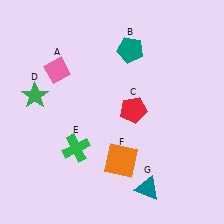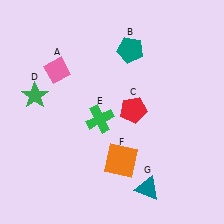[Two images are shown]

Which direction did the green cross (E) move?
The green cross (E) moved up.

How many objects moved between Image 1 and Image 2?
1 object moved between the two images.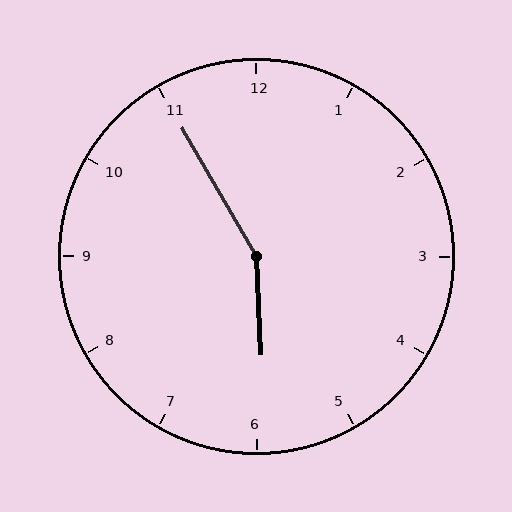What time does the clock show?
5:55.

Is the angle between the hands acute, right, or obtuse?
It is obtuse.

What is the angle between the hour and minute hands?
Approximately 152 degrees.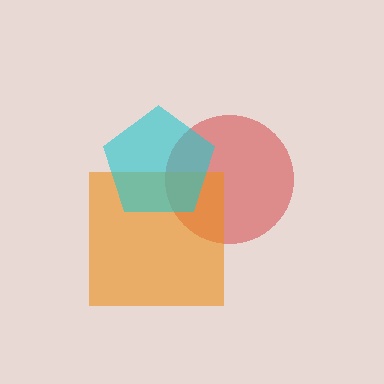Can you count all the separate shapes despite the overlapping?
Yes, there are 3 separate shapes.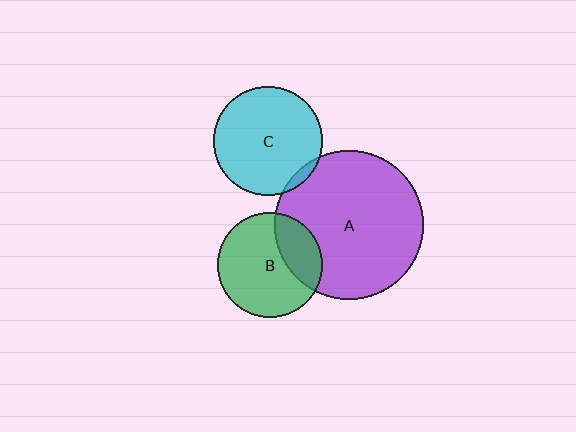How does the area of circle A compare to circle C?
Approximately 1.9 times.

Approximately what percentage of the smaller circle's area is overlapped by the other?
Approximately 5%.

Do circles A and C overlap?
Yes.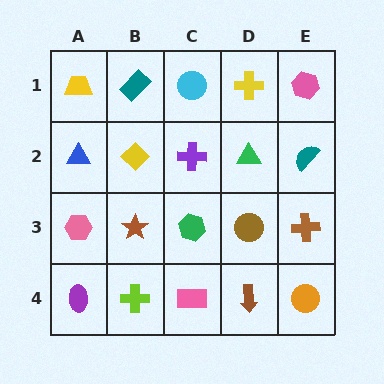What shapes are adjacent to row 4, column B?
A brown star (row 3, column B), a purple ellipse (row 4, column A), a pink rectangle (row 4, column C).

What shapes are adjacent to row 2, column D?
A yellow cross (row 1, column D), a brown circle (row 3, column D), a purple cross (row 2, column C), a teal semicircle (row 2, column E).